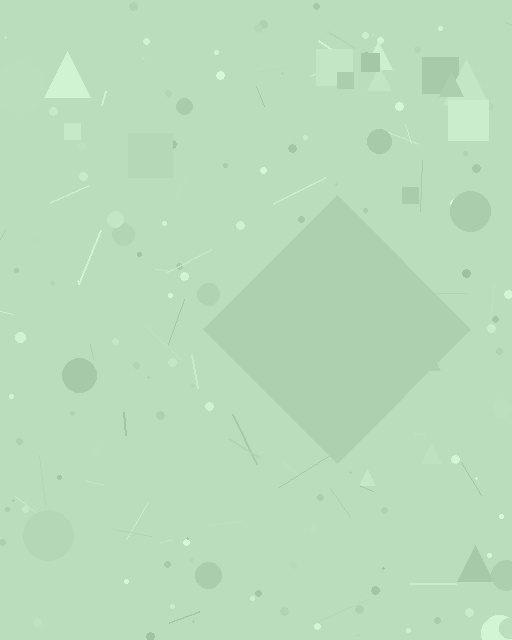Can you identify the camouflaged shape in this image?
The camouflaged shape is a diamond.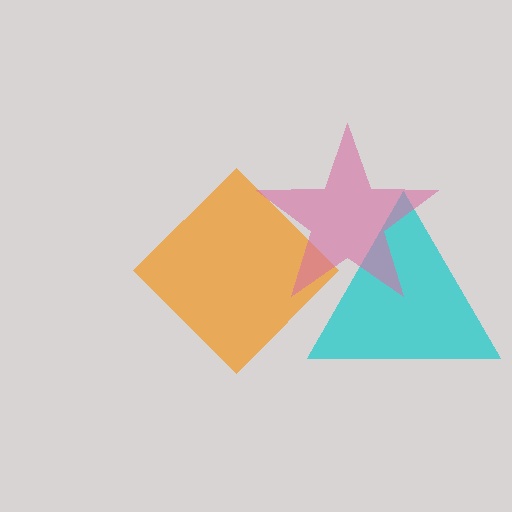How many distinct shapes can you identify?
There are 3 distinct shapes: a cyan triangle, an orange diamond, a pink star.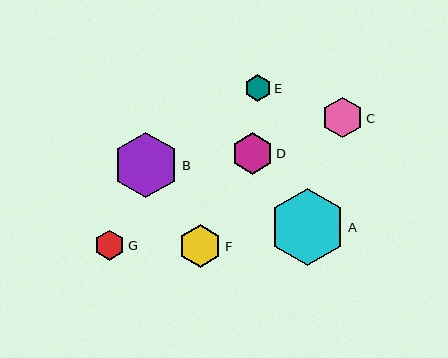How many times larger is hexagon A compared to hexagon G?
Hexagon A is approximately 2.5 times the size of hexagon G.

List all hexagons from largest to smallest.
From largest to smallest: A, B, F, D, C, G, E.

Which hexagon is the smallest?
Hexagon E is the smallest with a size of approximately 27 pixels.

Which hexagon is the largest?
Hexagon A is the largest with a size of approximately 77 pixels.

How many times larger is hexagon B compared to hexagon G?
Hexagon B is approximately 2.1 times the size of hexagon G.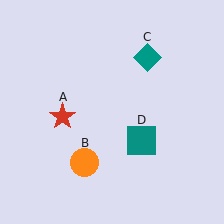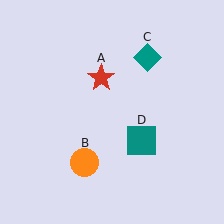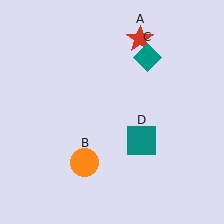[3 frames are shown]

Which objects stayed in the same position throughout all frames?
Orange circle (object B) and teal diamond (object C) and teal square (object D) remained stationary.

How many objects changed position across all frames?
1 object changed position: red star (object A).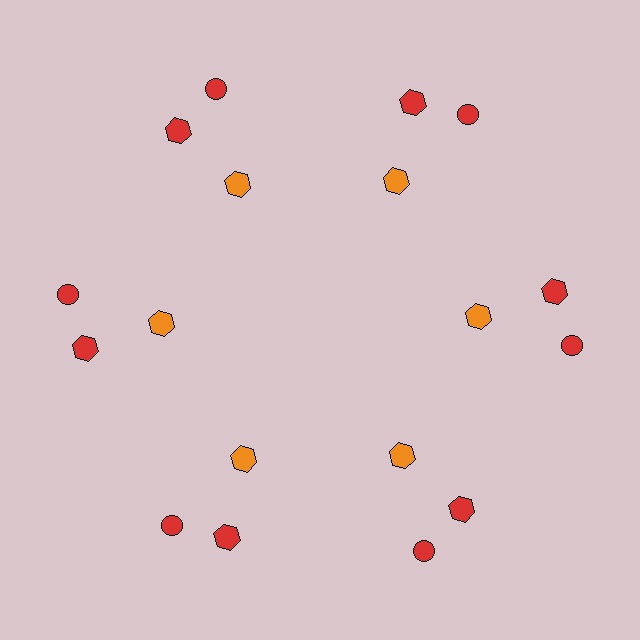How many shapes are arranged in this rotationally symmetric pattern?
There are 18 shapes, arranged in 6 groups of 3.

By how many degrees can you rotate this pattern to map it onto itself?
The pattern maps onto itself every 60 degrees of rotation.